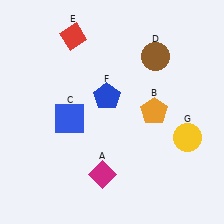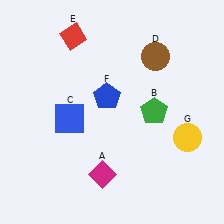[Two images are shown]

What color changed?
The pentagon (B) changed from orange in Image 1 to green in Image 2.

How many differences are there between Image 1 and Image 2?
There is 1 difference between the two images.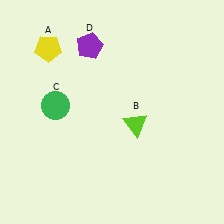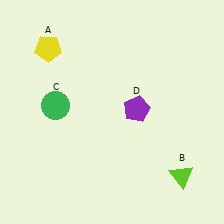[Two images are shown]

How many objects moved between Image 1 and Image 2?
2 objects moved between the two images.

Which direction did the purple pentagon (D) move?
The purple pentagon (D) moved down.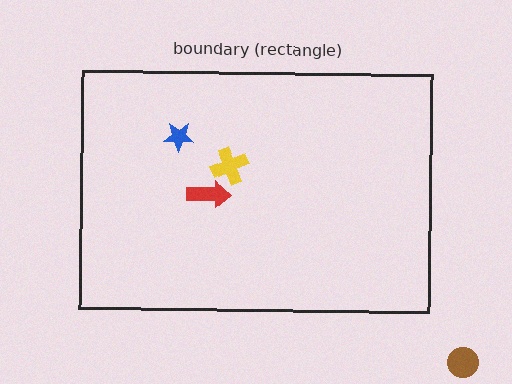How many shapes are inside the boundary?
3 inside, 1 outside.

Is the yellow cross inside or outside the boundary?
Inside.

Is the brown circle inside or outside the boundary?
Outside.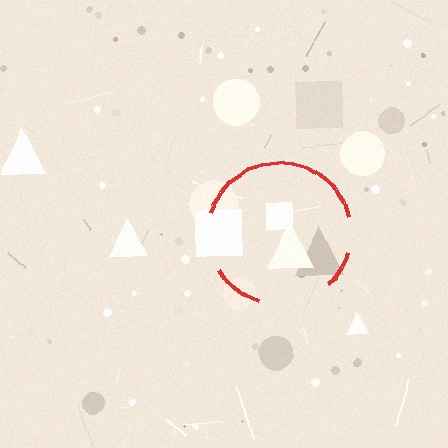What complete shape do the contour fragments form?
The contour fragments form a circle.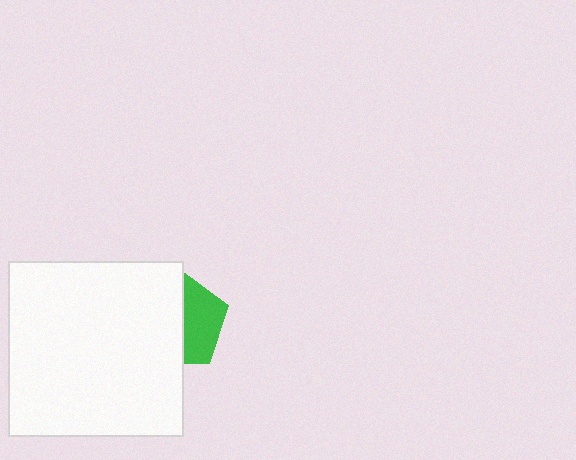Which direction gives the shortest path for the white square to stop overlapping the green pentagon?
Moving left gives the shortest separation.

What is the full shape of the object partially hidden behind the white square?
The partially hidden object is a green pentagon.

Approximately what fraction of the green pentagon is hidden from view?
Roughly 57% of the green pentagon is hidden behind the white square.